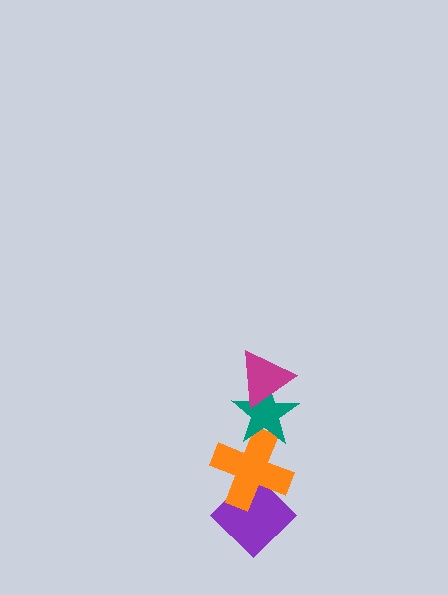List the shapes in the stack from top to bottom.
From top to bottom: the magenta triangle, the teal star, the orange cross, the purple diamond.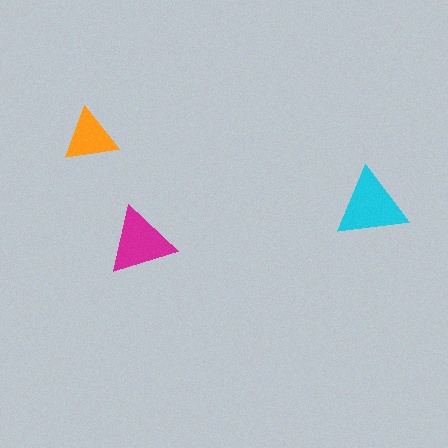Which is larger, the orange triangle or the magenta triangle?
The magenta one.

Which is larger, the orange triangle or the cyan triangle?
The cyan one.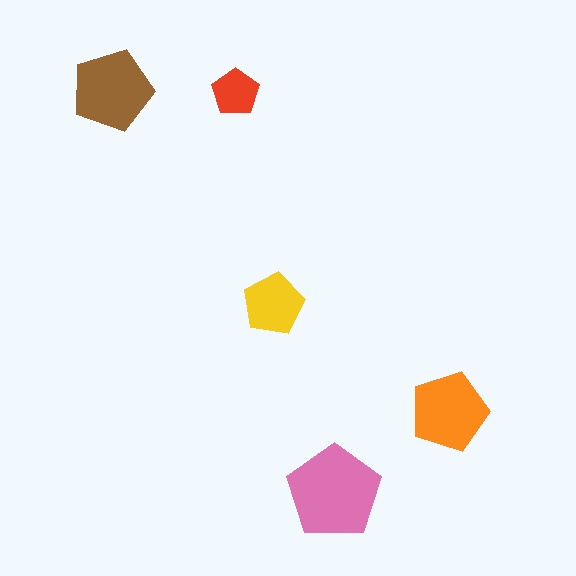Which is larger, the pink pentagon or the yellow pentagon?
The pink one.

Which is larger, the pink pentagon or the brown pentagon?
The pink one.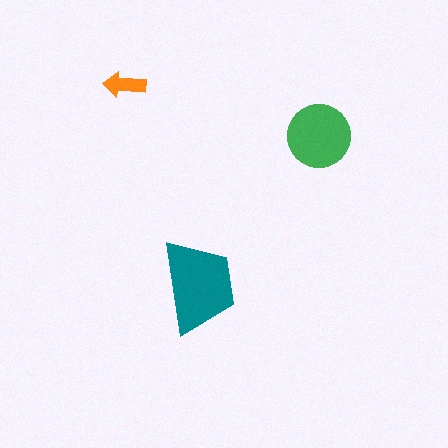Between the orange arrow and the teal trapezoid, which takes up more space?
The teal trapezoid.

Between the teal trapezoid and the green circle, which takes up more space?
The teal trapezoid.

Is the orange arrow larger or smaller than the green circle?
Smaller.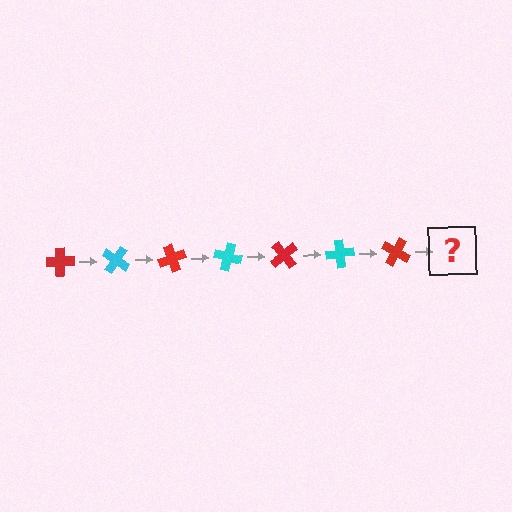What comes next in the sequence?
The next element should be a cyan cross, rotated 245 degrees from the start.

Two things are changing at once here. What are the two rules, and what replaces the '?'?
The two rules are that it rotates 35 degrees each step and the color cycles through red and cyan. The '?' should be a cyan cross, rotated 245 degrees from the start.